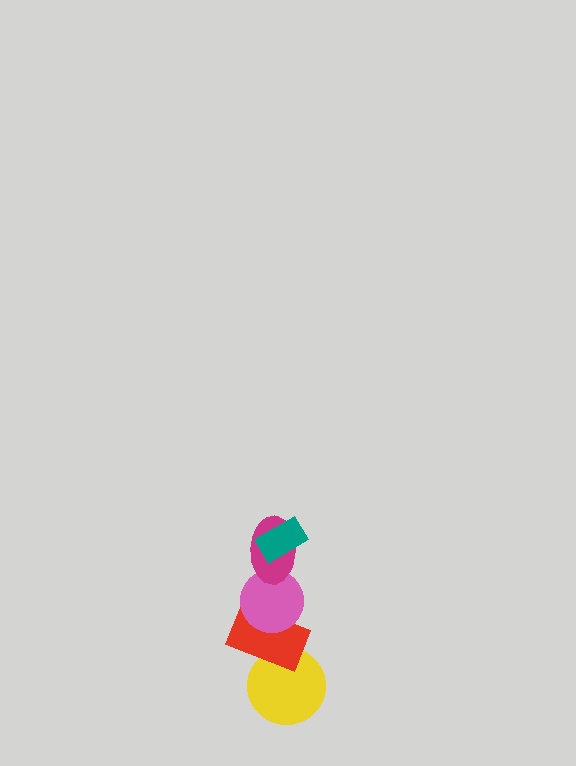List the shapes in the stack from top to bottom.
From top to bottom: the teal rectangle, the magenta ellipse, the pink circle, the red rectangle, the yellow circle.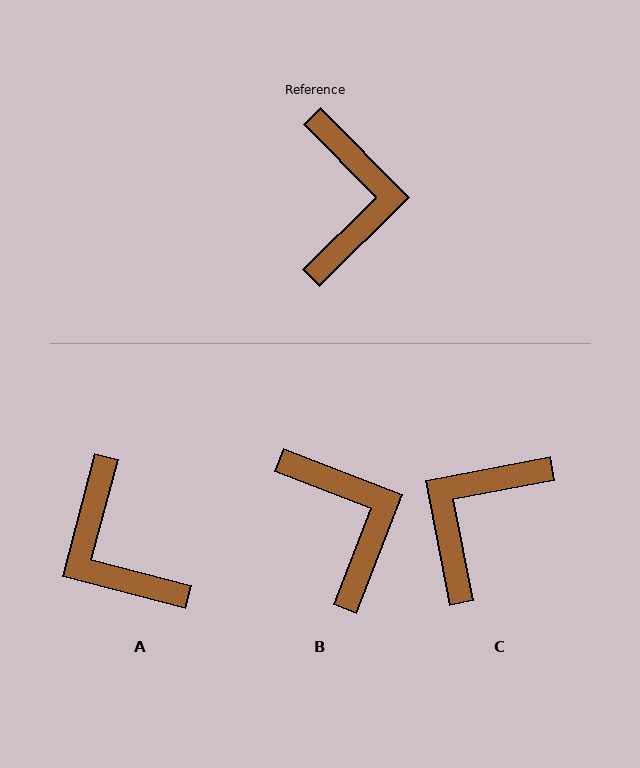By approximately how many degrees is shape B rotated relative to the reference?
Approximately 24 degrees counter-clockwise.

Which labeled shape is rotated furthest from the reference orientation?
A, about 150 degrees away.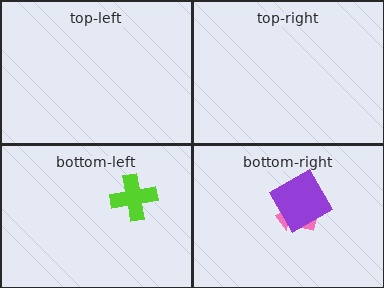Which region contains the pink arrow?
The bottom-right region.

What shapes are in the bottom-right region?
The pink arrow, the purple square.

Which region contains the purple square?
The bottom-right region.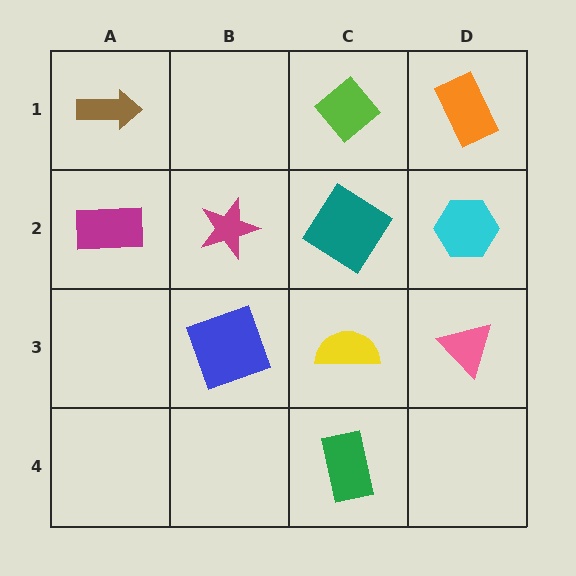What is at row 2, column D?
A cyan hexagon.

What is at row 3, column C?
A yellow semicircle.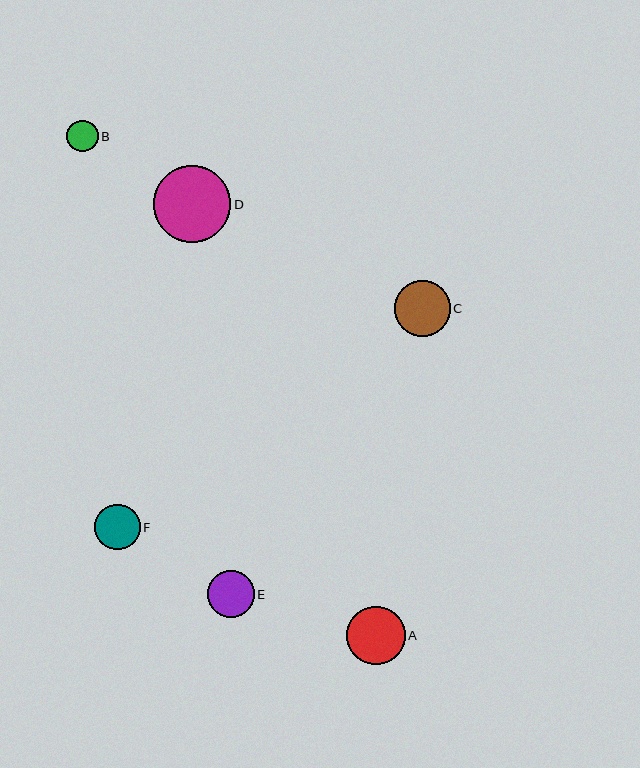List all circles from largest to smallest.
From largest to smallest: D, A, C, E, F, B.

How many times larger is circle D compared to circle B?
Circle D is approximately 2.5 times the size of circle B.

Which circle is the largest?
Circle D is the largest with a size of approximately 77 pixels.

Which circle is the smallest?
Circle B is the smallest with a size of approximately 31 pixels.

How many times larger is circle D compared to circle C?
Circle D is approximately 1.4 times the size of circle C.